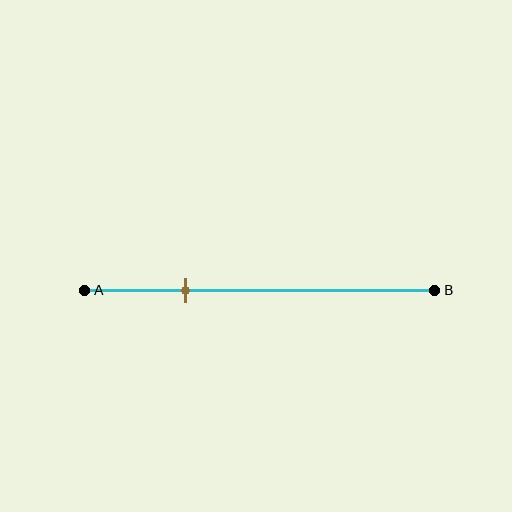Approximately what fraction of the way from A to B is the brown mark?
The brown mark is approximately 30% of the way from A to B.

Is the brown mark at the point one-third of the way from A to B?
No, the mark is at about 30% from A, not at the 33% one-third point.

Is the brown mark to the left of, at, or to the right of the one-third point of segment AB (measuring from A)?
The brown mark is to the left of the one-third point of segment AB.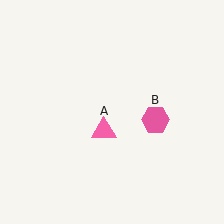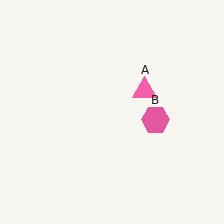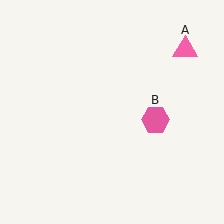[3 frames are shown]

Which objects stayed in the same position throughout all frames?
Pink hexagon (object B) remained stationary.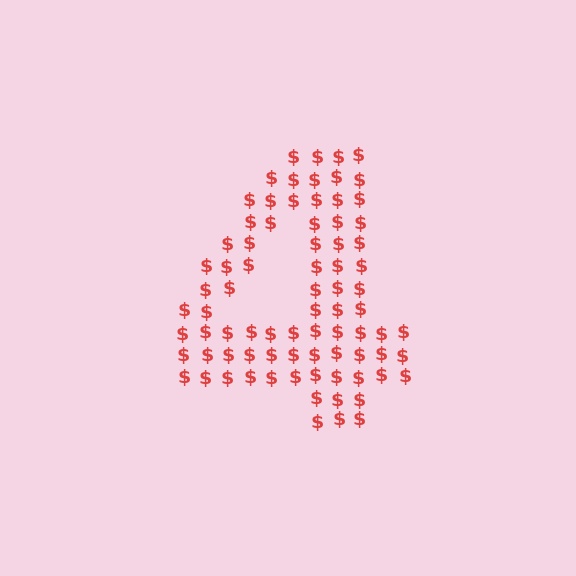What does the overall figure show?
The overall figure shows the digit 4.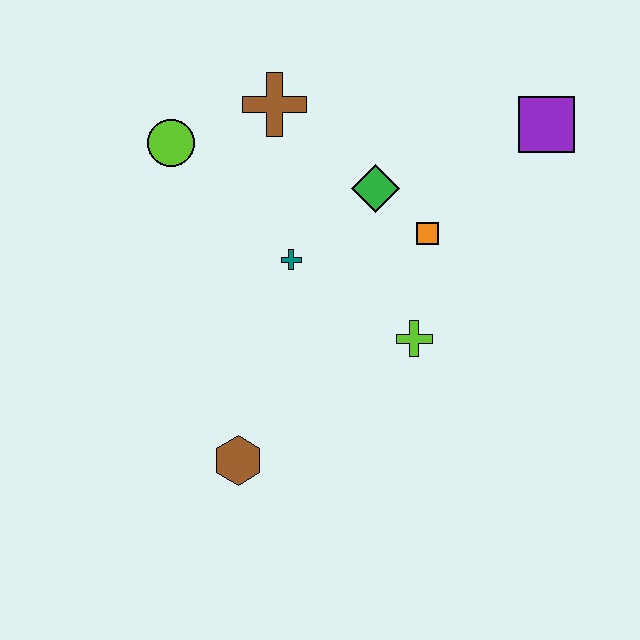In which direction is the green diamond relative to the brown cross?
The green diamond is to the right of the brown cross.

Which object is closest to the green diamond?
The orange square is closest to the green diamond.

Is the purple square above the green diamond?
Yes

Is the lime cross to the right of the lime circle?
Yes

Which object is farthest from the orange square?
The brown hexagon is farthest from the orange square.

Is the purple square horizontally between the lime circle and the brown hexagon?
No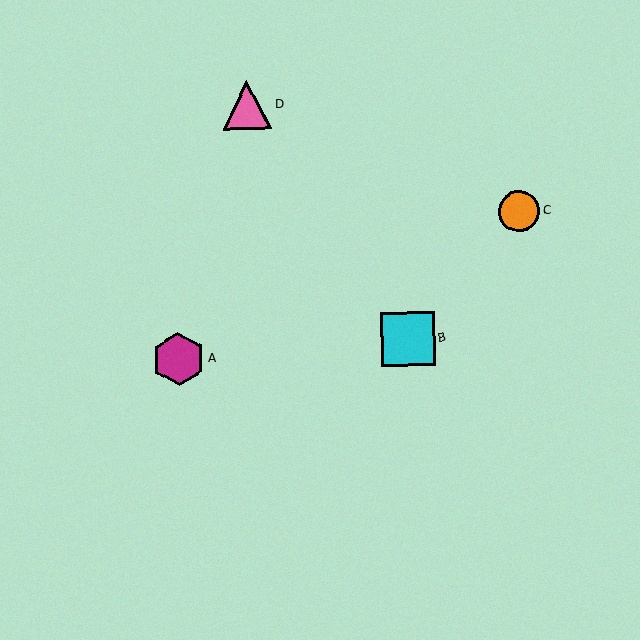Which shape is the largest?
The cyan square (labeled B) is the largest.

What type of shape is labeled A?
Shape A is a magenta hexagon.